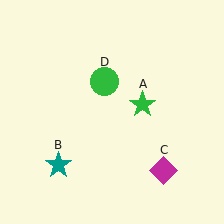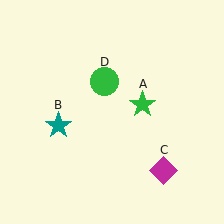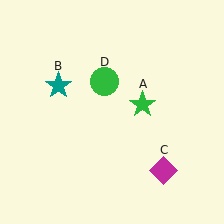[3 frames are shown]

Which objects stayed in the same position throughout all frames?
Green star (object A) and magenta diamond (object C) and green circle (object D) remained stationary.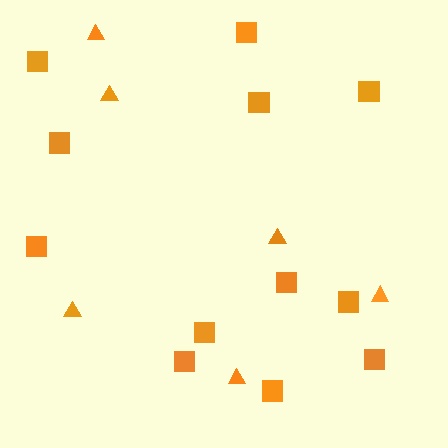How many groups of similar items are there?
There are 2 groups: one group of triangles (6) and one group of squares (12).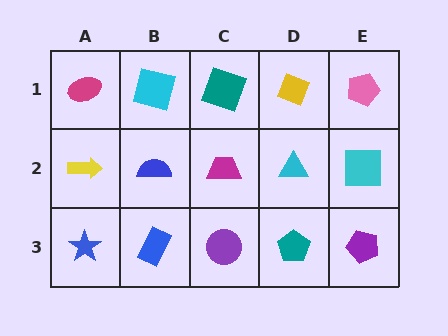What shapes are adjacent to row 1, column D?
A cyan triangle (row 2, column D), a teal square (row 1, column C), a pink pentagon (row 1, column E).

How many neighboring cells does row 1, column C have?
3.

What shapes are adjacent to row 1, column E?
A cyan square (row 2, column E), a yellow diamond (row 1, column D).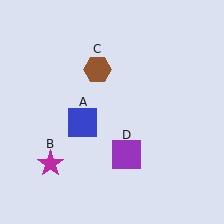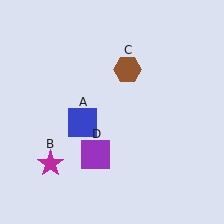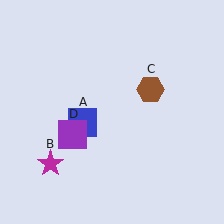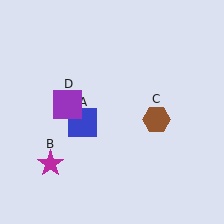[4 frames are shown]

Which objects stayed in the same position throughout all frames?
Blue square (object A) and magenta star (object B) remained stationary.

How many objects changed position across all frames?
2 objects changed position: brown hexagon (object C), purple square (object D).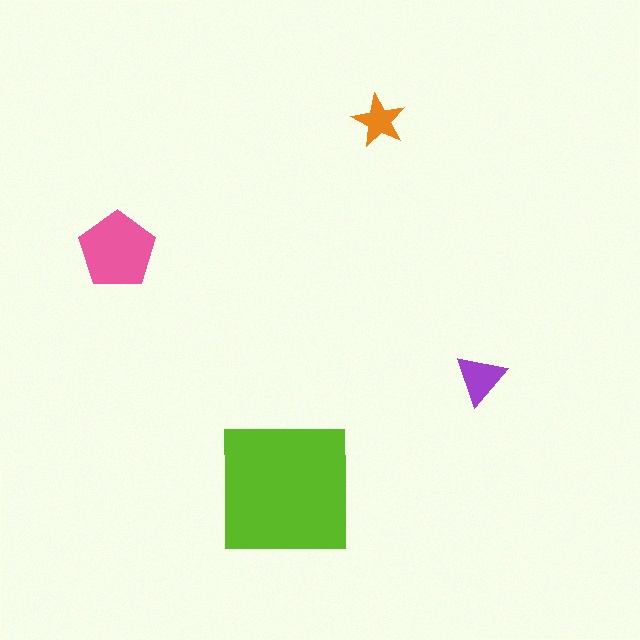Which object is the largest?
The lime square.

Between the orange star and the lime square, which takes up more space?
The lime square.